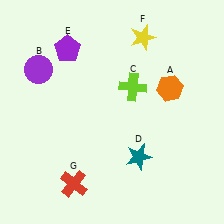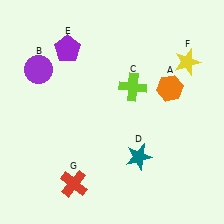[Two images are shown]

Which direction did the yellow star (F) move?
The yellow star (F) moved right.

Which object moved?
The yellow star (F) moved right.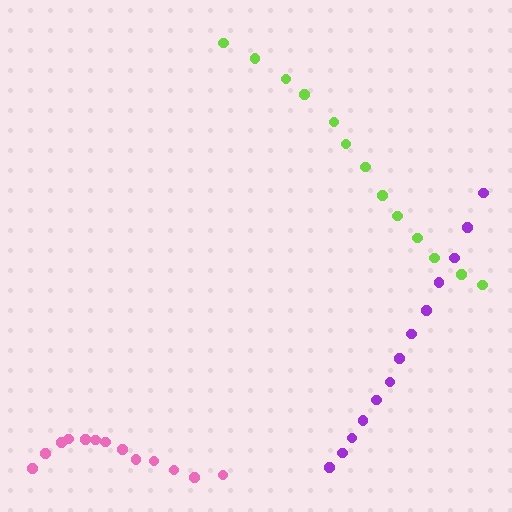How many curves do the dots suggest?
There are 3 distinct paths.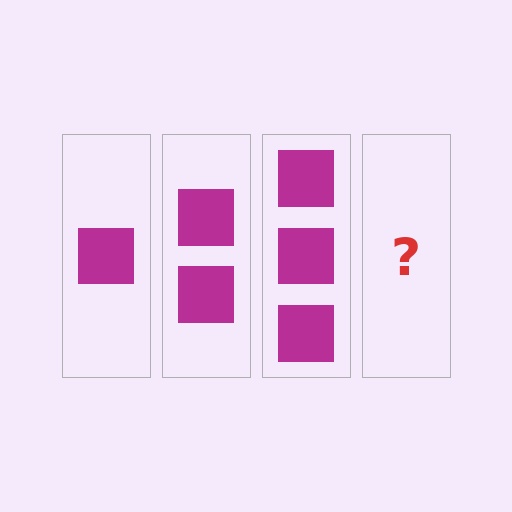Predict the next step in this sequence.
The next step is 4 squares.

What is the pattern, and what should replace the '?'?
The pattern is that each step adds one more square. The '?' should be 4 squares.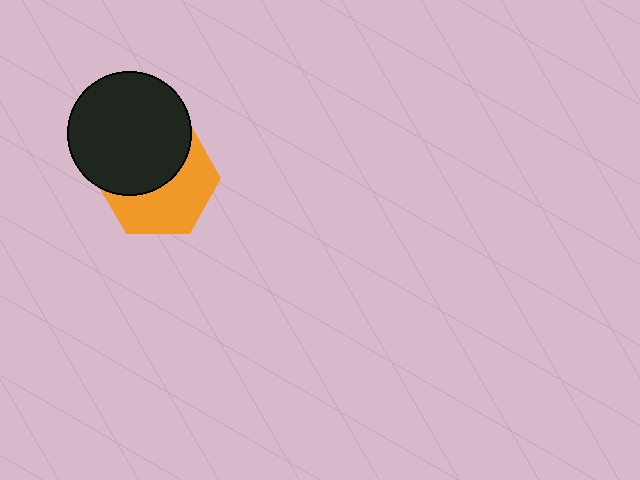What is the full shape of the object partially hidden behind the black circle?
The partially hidden object is an orange hexagon.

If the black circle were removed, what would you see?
You would see the complete orange hexagon.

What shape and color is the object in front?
The object in front is a black circle.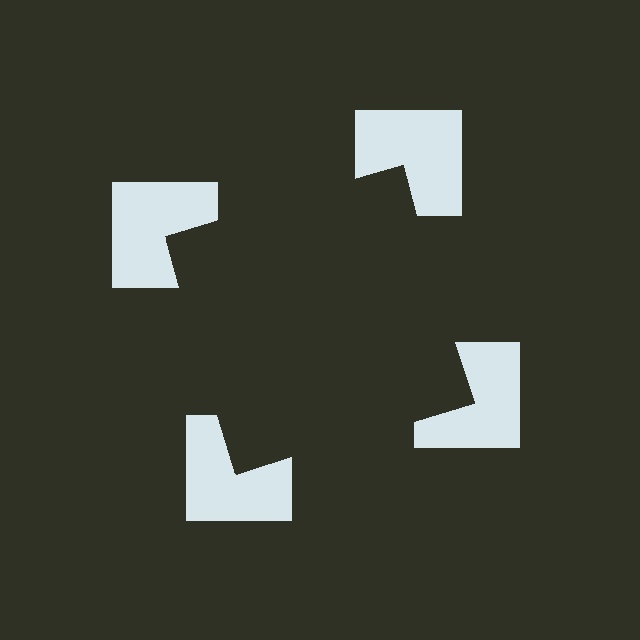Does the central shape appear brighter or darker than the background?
It typically appears slightly darker than the background, even though no actual brightness change is drawn.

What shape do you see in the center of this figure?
An illusory square — its edges are inferred from the aligned wedge cuts in the notched squares, not physically drawn.